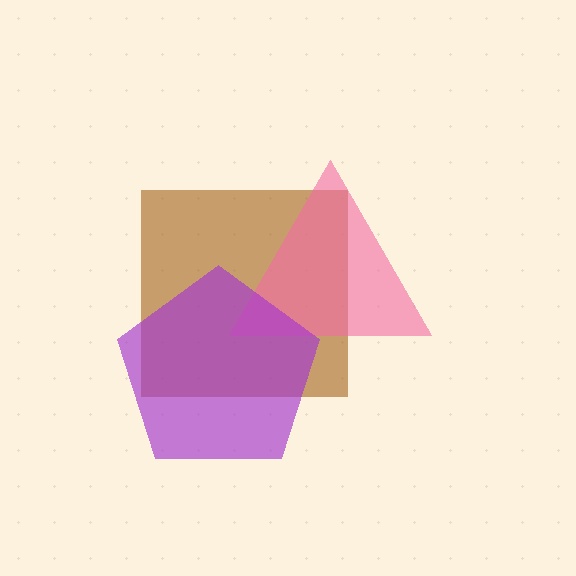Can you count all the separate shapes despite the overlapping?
Yes, there are 3 separate shapes.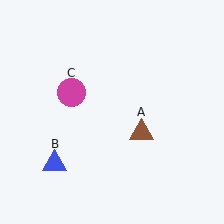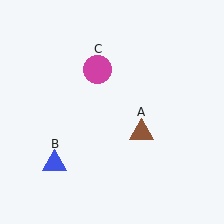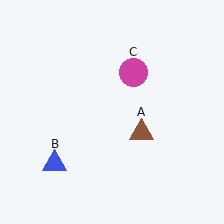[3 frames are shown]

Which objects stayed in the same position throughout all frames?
Brown triangle (object A) and blue triangle (object B) remained stationary.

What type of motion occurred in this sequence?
The magenta circle (object C) rotated clockwise around the center of the scene.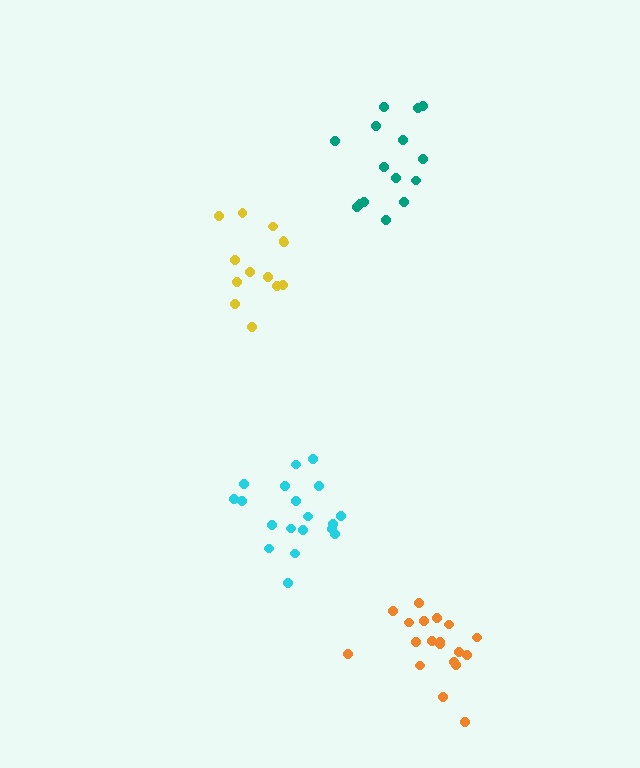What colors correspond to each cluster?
The clusters are colored: yellow, orange, teal, cyan.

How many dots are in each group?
Group 1: 13 dots, Group 2: 19 dots, Group 3: 15 dots, Group 4: 19 dots (66 total).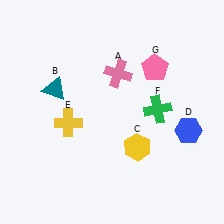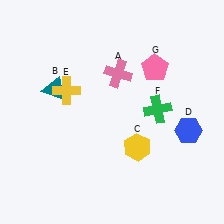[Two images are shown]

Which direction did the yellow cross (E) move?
The yellow cross (E) moved up.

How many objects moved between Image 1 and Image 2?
1 object moved between the two images.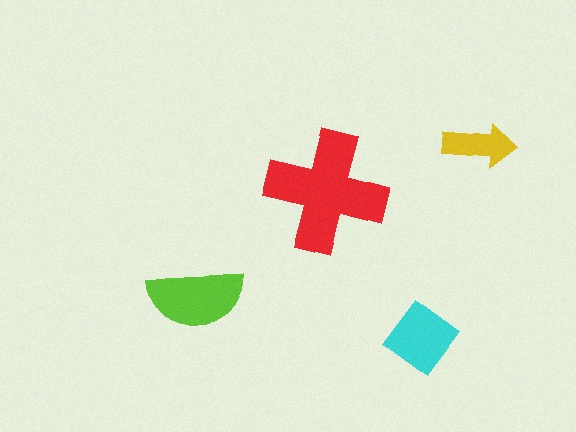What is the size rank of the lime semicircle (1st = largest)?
2nd.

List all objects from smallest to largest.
The yellow arrow, the cyan diamond, the lime semicircle, the red cross.